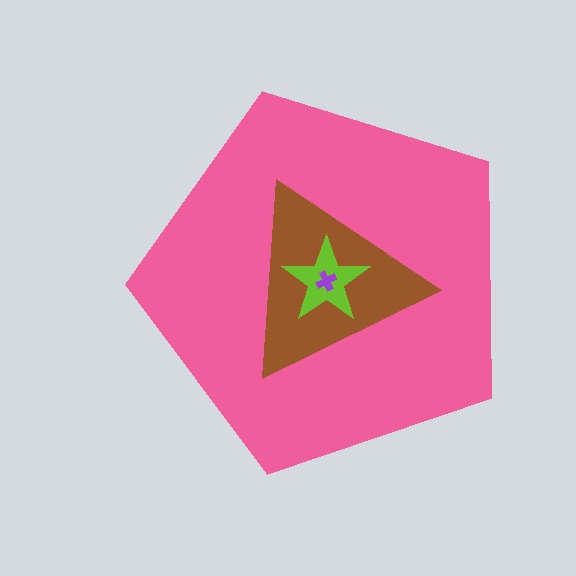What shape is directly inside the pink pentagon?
The brown triangle.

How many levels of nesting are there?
4.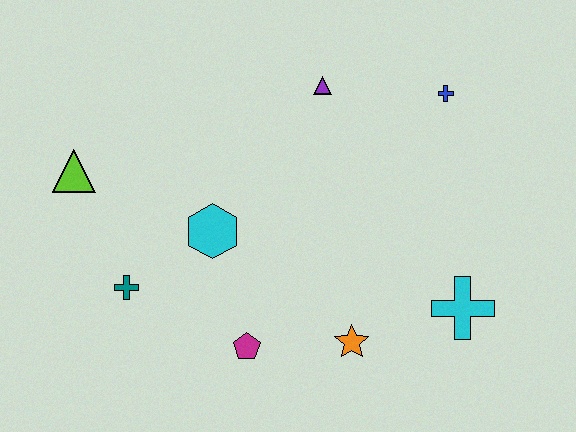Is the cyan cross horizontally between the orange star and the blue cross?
No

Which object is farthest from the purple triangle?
The teal cross is farthest from the purple triangle.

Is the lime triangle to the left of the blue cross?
Yes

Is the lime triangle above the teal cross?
Yes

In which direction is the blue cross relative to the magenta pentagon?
The blue cross is above the magenta pentagon.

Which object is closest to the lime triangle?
The teal cross is closest to the lime triangle.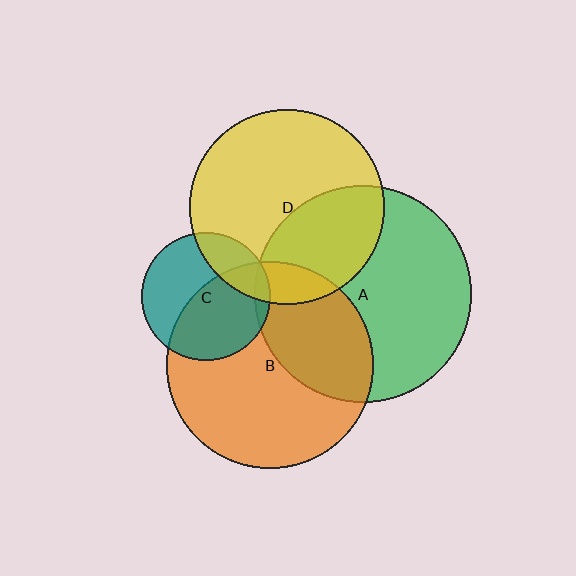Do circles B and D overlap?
Yes.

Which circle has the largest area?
Circle A (green).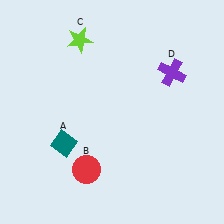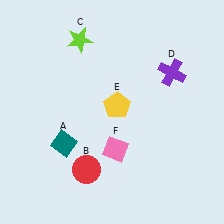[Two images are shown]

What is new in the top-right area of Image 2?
A yellow pentagon (E) was added in the top-right area of Image 2.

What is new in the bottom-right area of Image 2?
A pink diamond (F) was added in the bottom-right area of Image 2.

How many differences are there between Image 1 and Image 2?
There are 2 differences between the two images.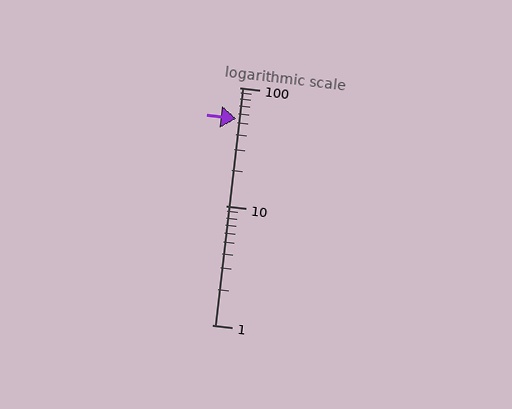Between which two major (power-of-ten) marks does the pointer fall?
The pointer is between 10 and 100.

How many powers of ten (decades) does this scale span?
The scale spans 2 decades, from 1 to 100.